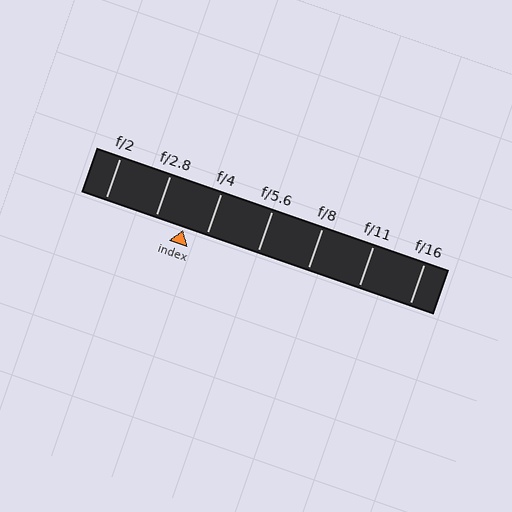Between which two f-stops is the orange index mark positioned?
The index mark is between f/2.8 and f/4.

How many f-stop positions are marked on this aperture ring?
There are 7 f-stop positions marked.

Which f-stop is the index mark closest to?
The index mark is closest to f/4.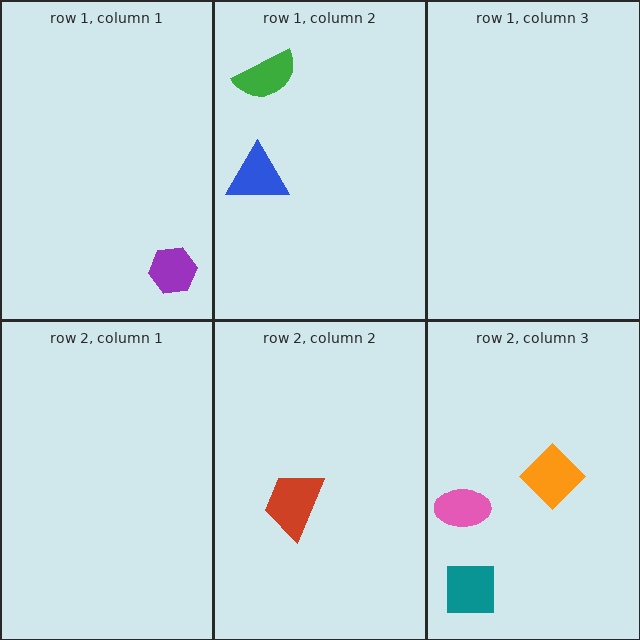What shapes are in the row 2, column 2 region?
The red trapezoid.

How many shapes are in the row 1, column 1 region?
1.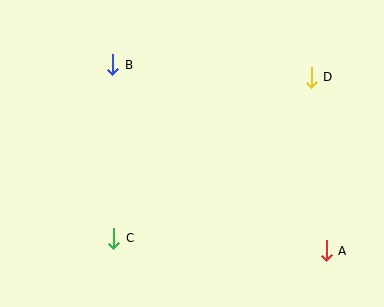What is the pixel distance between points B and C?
The distance between B and C is 173 pixels.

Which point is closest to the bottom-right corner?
Point A is closest to the bottom-right corner.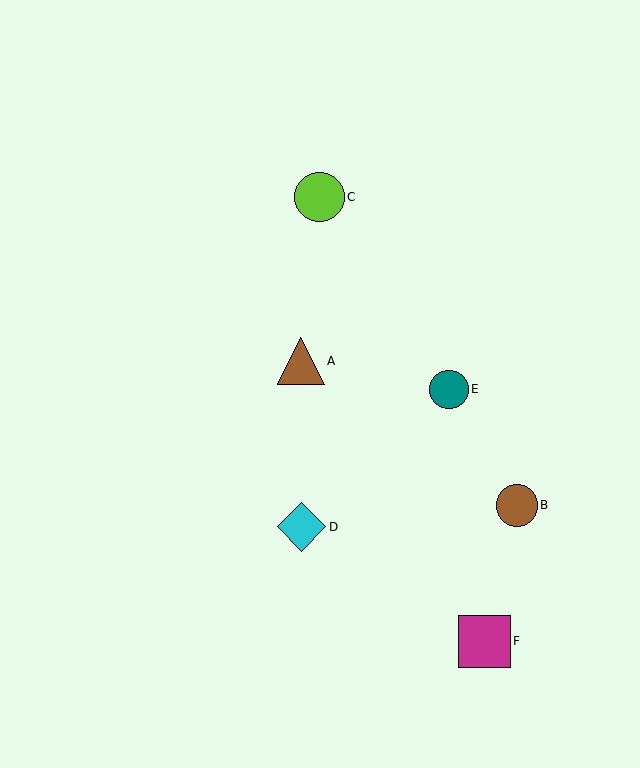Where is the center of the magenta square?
The center of the magenta square is at (484, 641).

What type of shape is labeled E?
Shape E is a teal circle.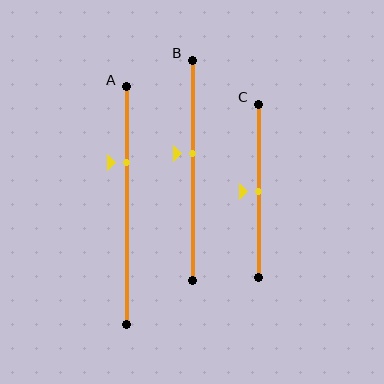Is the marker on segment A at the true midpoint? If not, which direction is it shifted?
No, the marker on segment A is shifted upward by about 18% of the segment length.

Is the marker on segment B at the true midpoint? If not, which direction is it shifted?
No, the marker on segment B is shifted upward by about 8% of the segment length.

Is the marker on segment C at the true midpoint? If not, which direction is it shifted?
Yes, the marker on segment C is at the true midpoint.